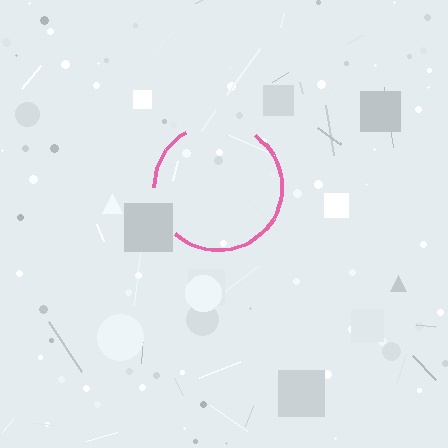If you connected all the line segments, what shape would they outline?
They would outline a circle.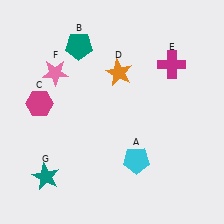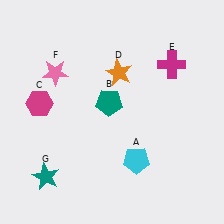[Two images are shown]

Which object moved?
The teal pentagon (B) moved down.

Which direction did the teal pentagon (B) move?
The teal pentagon (B) moved down.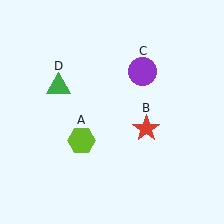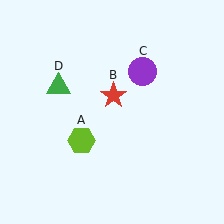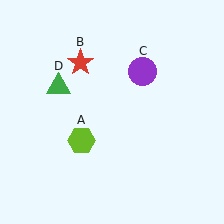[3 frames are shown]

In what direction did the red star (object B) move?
The red star (object B) moved up and to the left.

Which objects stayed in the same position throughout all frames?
Lime hexagon (object A) and purple circle (object C) and green triangle (object D) remained stationary.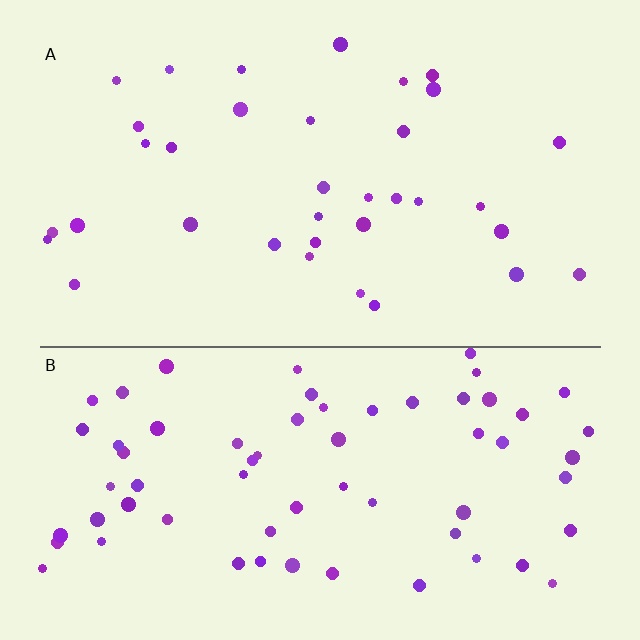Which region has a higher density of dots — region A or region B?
B (the bottom).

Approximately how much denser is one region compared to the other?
Approximately 1.9× — region B over region A.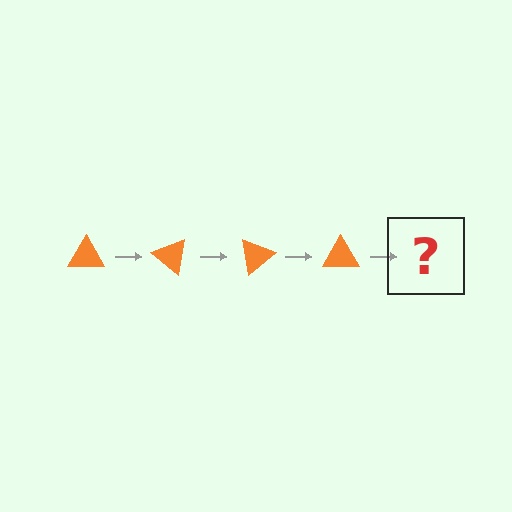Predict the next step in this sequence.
The next step is an orange triangle rotated 160 degrees.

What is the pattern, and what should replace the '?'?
The pattern is that the triangle rotates 40 degrees each step. The '?' should be an orange triangle rotated 160 degrees.